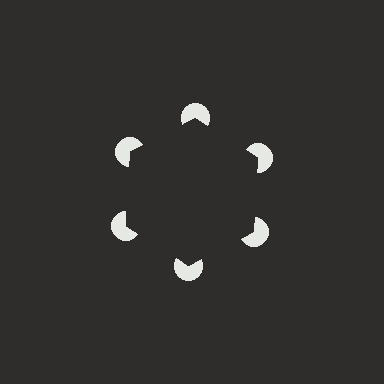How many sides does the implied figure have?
6 sides.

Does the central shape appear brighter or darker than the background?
It typically appears slightly darker than the background, even though no actual brightness change is drawn.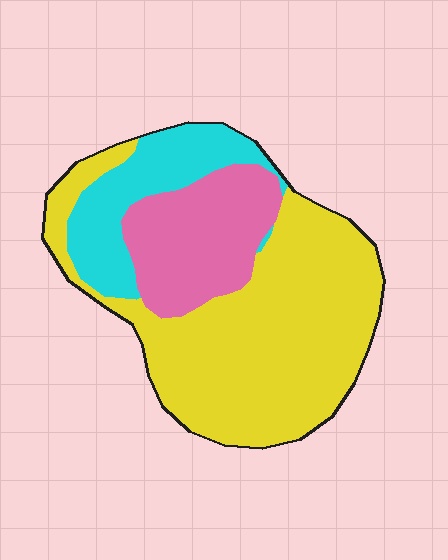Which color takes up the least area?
Cyan, at roughly 20%.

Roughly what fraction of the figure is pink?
Pink covers around 25% of the figure.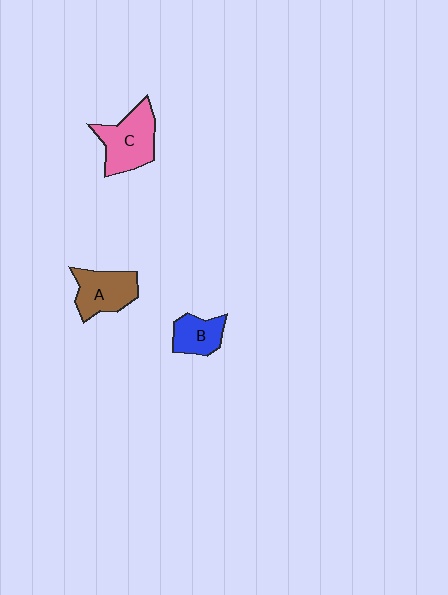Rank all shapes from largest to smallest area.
From largest to smallest: C (pink), A (brown), B (blue).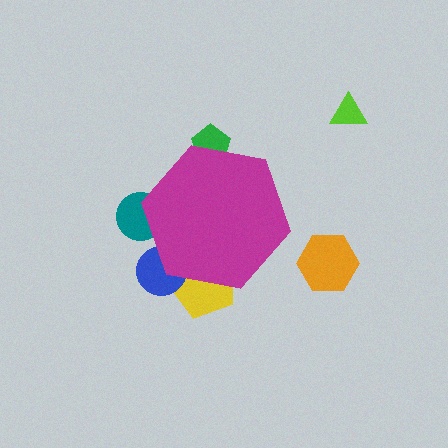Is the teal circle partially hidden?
Yes, the teal circle is partially hidden behind the magenta hexagon.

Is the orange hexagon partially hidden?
No, the orange hexagon is fully visible.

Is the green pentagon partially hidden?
Yes, the green pentagon is partially hidden behind the magenta hexagon.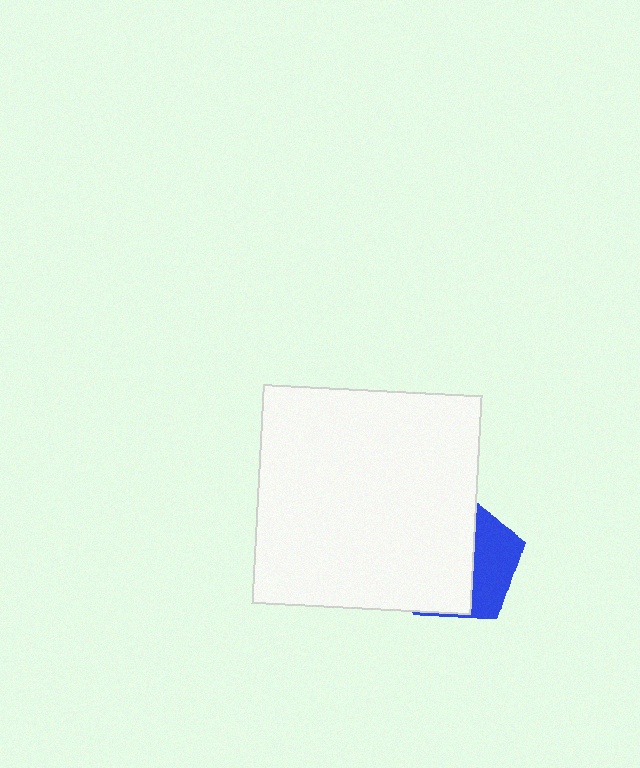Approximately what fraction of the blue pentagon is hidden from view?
Roughly 66% of the blue pentagon is hidden behind the white square.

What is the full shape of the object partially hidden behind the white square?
The partially hidden object is a blue pentagon.